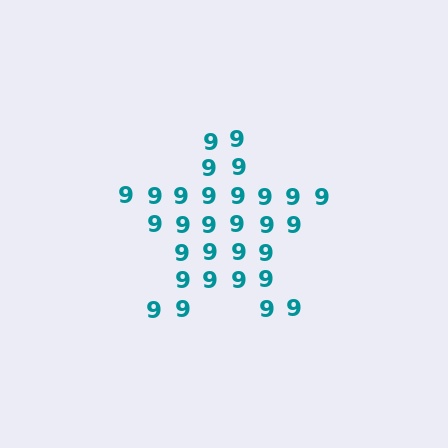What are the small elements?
The small elements are digit 9's.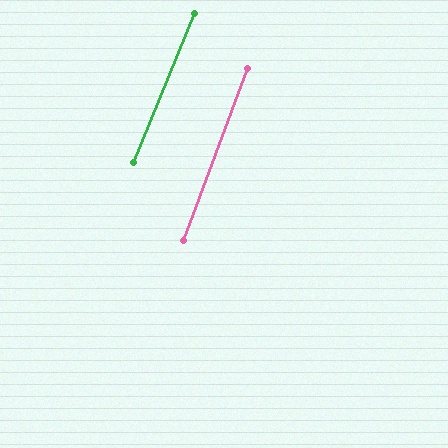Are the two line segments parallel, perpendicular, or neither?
Parallel — their directions differ by only 1.9°.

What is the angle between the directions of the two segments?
Approximately 2 degrees.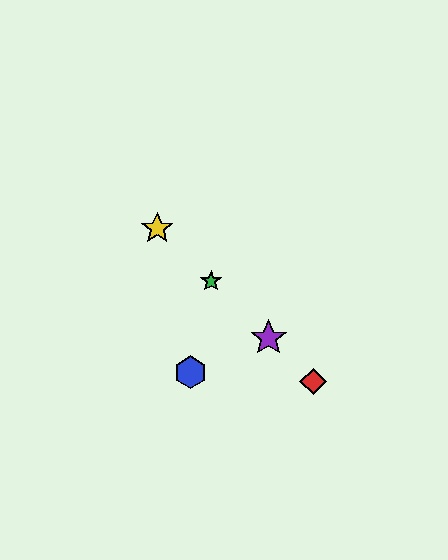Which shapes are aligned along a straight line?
The red diamond, the green star, the yellow star, the purple star are aligned along a straight line.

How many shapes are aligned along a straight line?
4 shapes (the red diamond, the green star, the yellow star, the purple star) are aligned along a straight line.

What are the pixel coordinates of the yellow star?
The yellow star is at (157, 228).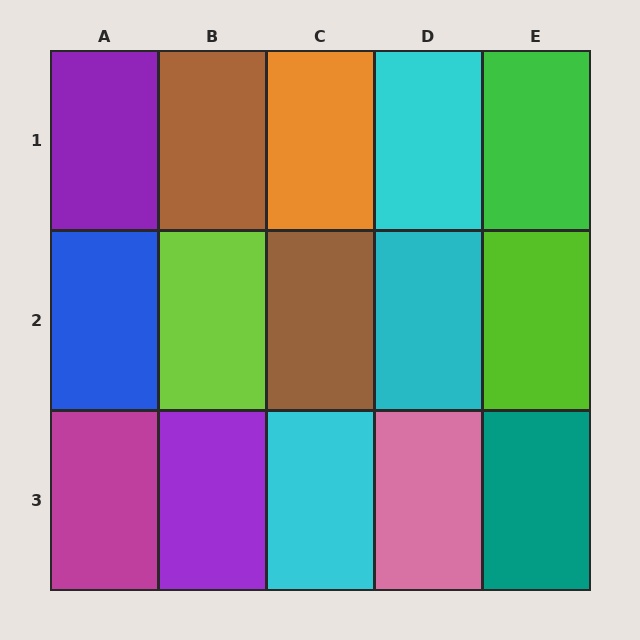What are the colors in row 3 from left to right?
Magenta, purple, cyan, pink, teal.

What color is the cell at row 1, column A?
Purple.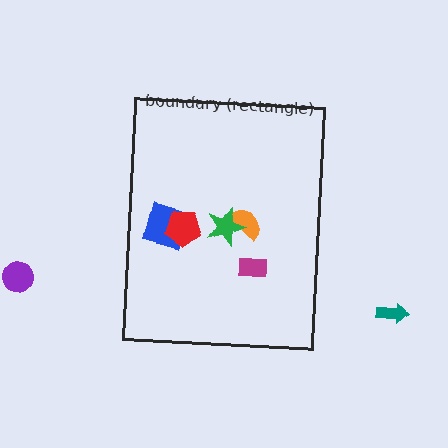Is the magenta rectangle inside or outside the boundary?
Inside.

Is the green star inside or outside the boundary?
Inside.